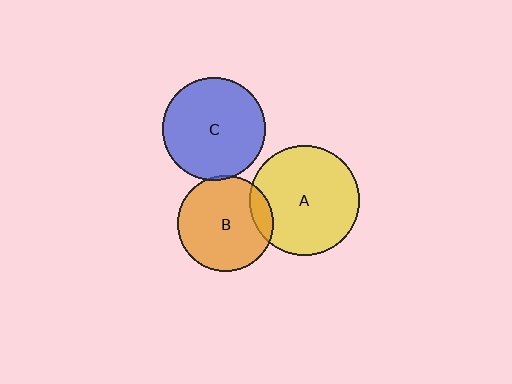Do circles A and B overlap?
Yes.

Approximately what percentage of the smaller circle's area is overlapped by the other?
Approximately 10%.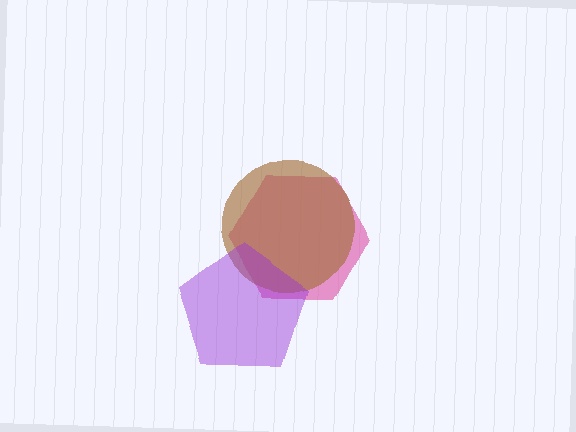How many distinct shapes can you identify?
There are 3 distinct shapes: a pink hexagon, a brown circle, a purple pentagon.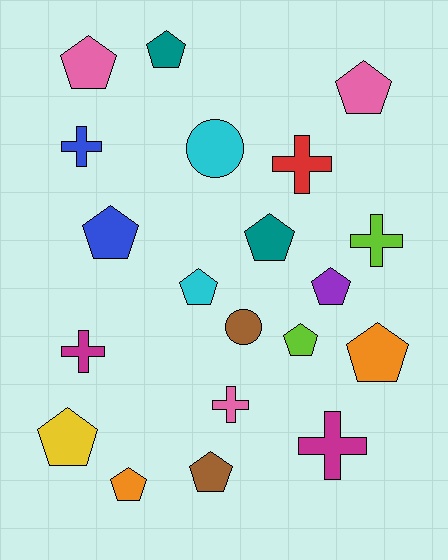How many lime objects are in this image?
There are 2 lime objects.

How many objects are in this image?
There are 20 objects.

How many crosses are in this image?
There are 6 crosses.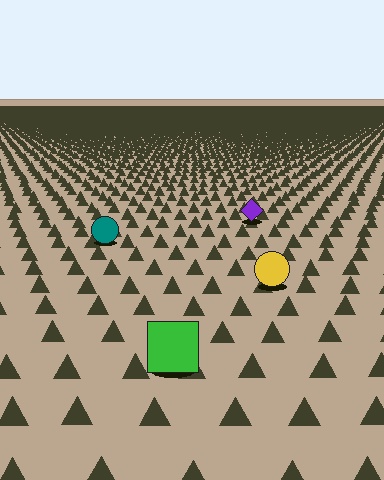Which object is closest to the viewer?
The green square is closest. The texture marks near it are larger and more spread out.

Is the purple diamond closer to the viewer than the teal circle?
No. The teal circle is closer — you can tell from the texture gradient: the ground texture is coarser near it.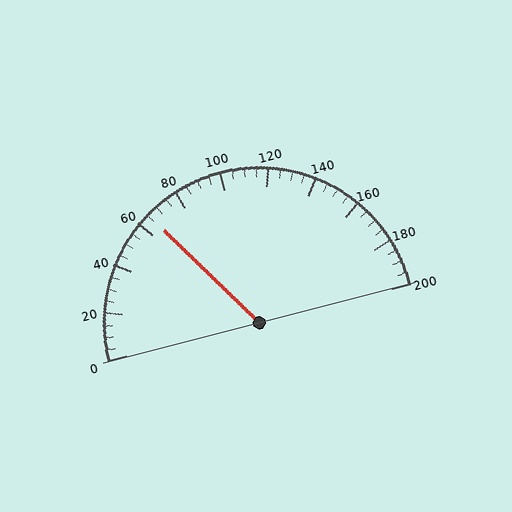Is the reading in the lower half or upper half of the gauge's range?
The reading is in the lower half of the range (0 to 200).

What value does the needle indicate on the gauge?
The needle indicates approximately 65.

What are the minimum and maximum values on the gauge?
The gauge ranges from 0 to 200.